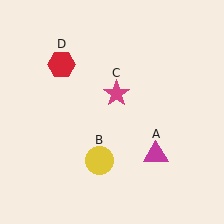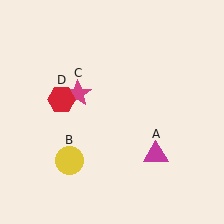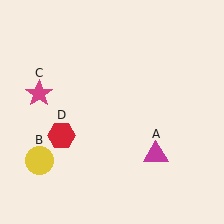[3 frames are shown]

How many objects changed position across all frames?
3 objects changed position: yellow circle (object B), magenta star (object C), red hexagon (object D).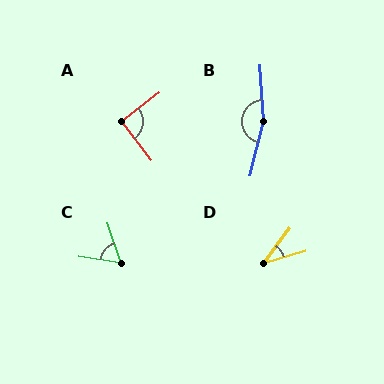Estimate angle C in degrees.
Approximately 63 degrees.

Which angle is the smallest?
D, at approximately 37 degrees.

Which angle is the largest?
B, at approximately 162 degrees.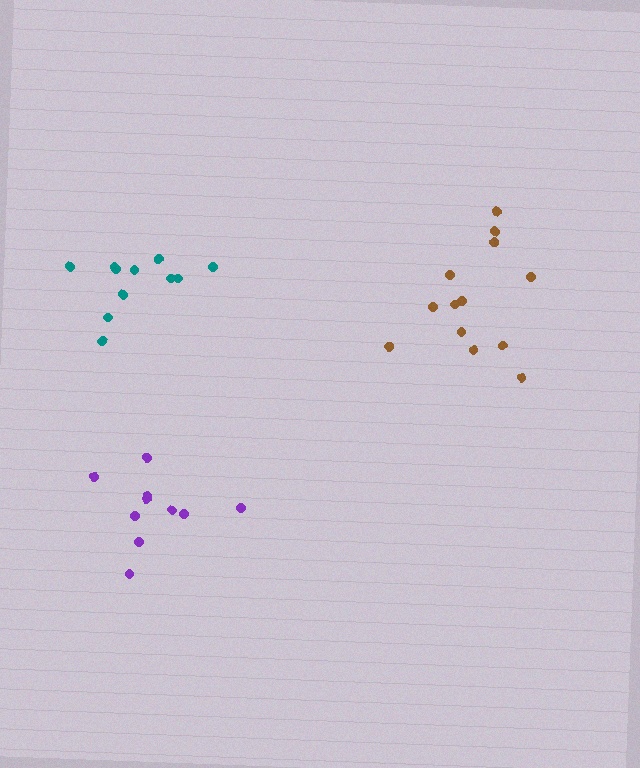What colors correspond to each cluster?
The clusters are colored: purple, teal, brown.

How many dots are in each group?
Group 1: 10 dots, Group 2: 11 dots, Group 3: 13 dots (34 total).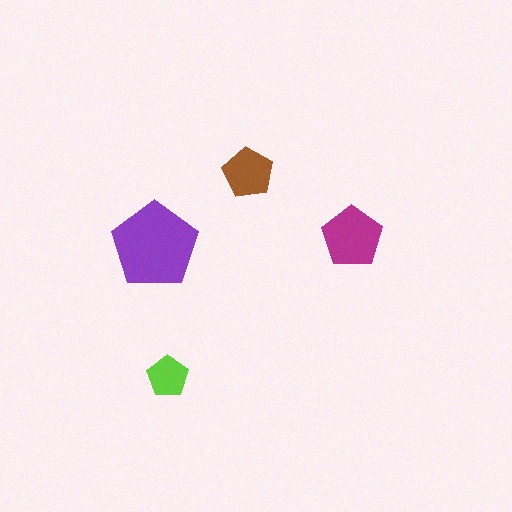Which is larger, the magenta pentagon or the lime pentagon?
The magenta one.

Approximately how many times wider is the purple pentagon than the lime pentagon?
About 2 times wider.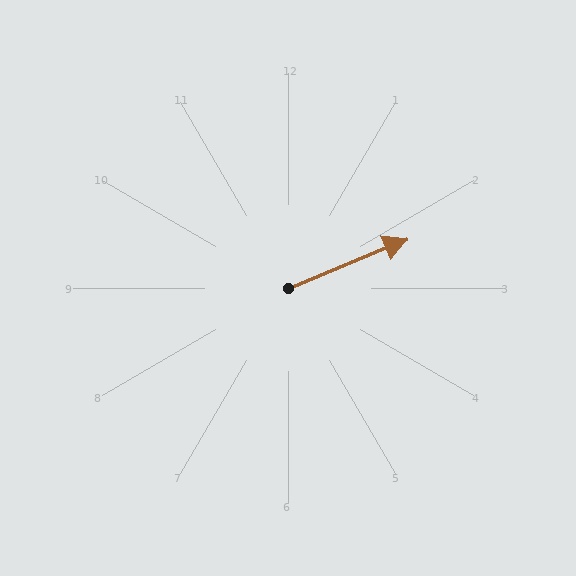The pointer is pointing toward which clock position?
Roughly 2 o'clock.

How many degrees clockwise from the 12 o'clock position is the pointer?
Approximately 67 degrees.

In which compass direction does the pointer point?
Northeast.